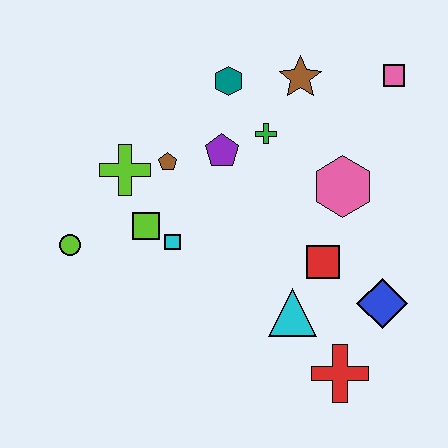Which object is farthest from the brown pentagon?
The red cross is farthest from the brown pentagon.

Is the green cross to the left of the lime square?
No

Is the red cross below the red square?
Yes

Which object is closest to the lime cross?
The brown pentagon is closest to the lime cross.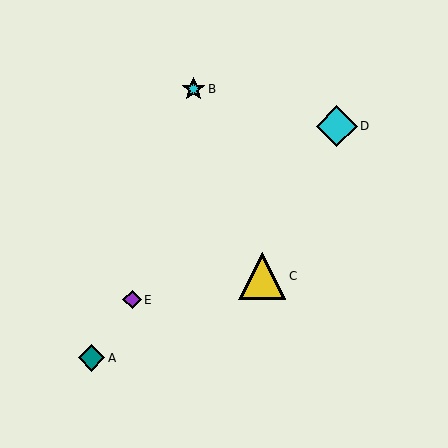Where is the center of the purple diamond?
The center of the purple diamond is at (132, 300).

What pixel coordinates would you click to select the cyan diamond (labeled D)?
Click at (337, 126) to select the cyan diamond D.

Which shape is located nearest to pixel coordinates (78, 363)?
The teal diamond (labeled A) at (91, 358) is nearest to that location.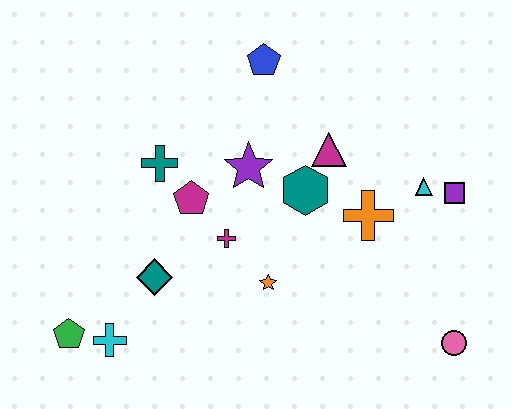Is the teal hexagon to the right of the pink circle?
No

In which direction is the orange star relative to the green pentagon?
The orange star is to the right of the green pentagon.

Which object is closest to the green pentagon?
The cyan cross is closest to the green pentagon.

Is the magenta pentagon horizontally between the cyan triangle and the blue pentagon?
No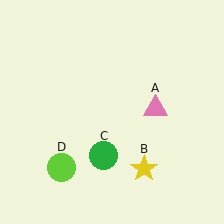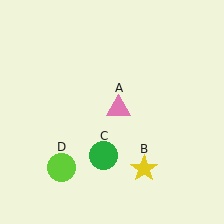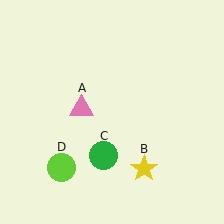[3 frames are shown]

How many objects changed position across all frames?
1 object changed position: pink triangle (object A).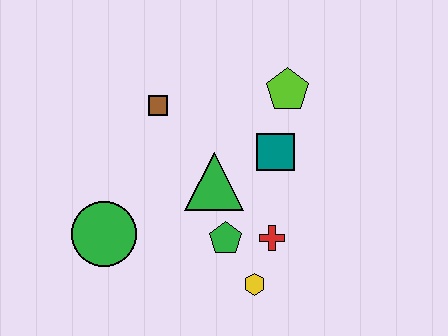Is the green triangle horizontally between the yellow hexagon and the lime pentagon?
No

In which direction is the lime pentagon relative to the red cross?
The lime pentagon is above the red cross.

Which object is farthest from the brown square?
The yellow hexagon is farthest from the brown square.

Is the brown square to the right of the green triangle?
No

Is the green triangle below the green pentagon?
No